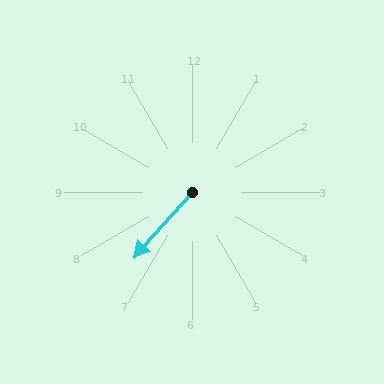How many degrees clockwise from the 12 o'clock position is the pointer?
Approximately 222 degrees.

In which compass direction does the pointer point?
Southwest.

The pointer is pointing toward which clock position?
Roughly 7 o'clock.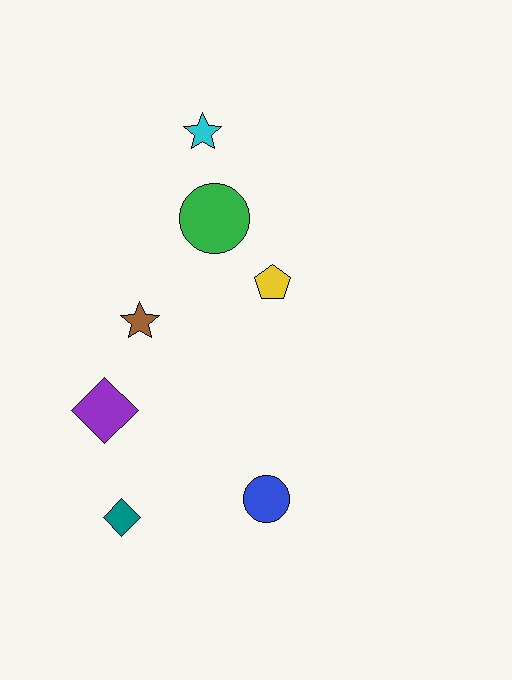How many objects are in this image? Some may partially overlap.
There are 7 objects.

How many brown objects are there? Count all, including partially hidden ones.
There is 1 brown object.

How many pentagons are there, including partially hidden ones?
There is 1 pentagon.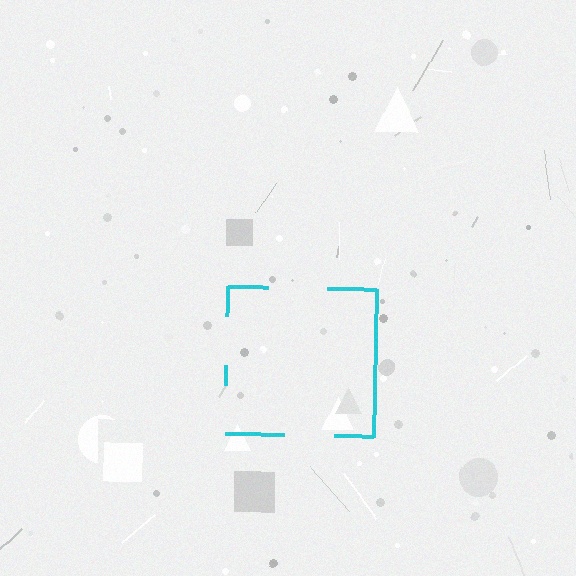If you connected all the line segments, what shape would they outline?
They would outline a square.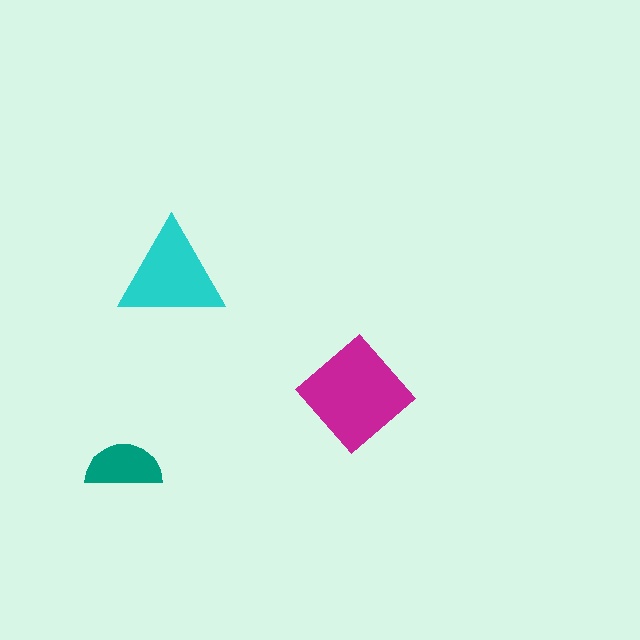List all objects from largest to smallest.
The magenta diamond, the cyan triangle, the teal semicircle.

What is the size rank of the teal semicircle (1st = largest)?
3rd.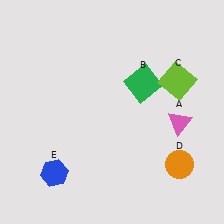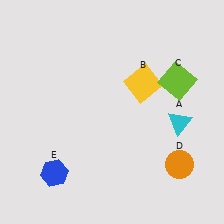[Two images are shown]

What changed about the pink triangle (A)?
In Image 1, A is pink. In Image 2, it changed to cyan.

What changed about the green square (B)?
In Image 1, B is green. In Image 2, it changed to yellow.